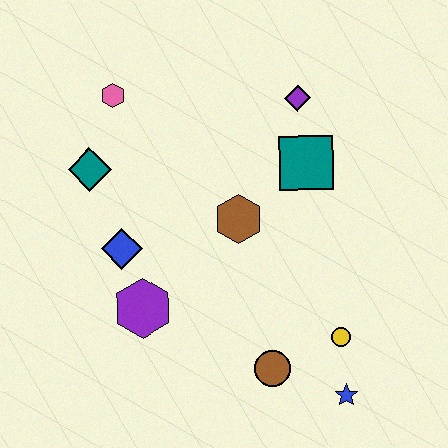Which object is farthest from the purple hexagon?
The purple diamond is farthest from the purple hexagon.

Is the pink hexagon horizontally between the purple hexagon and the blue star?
No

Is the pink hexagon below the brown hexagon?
No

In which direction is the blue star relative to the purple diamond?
The blue star is below the purple diamond.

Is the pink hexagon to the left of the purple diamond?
Yes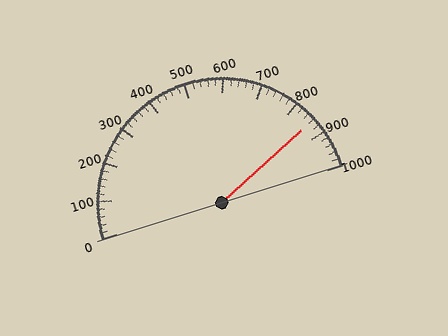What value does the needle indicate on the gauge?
The needle indicates approximately 860.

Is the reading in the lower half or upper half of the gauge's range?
The reading is in the upper half of the range (0 to 1000).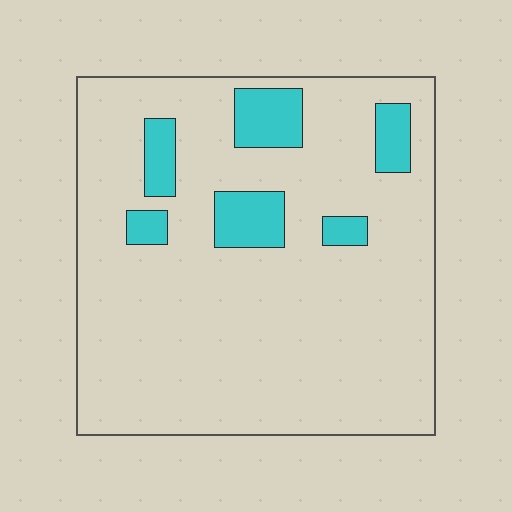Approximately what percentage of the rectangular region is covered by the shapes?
Approximately 10%.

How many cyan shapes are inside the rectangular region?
6.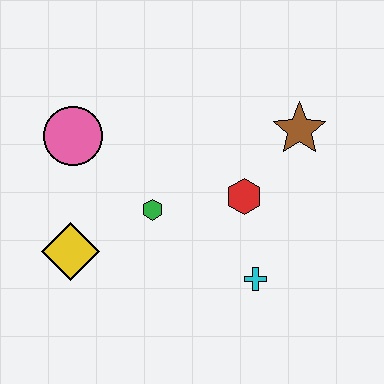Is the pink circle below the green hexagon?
No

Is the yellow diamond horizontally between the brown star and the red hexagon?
No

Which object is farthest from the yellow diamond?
The brown star is farthest from the yellow diamond.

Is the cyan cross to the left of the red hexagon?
No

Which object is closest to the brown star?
The red hexagon is closest to the brown star.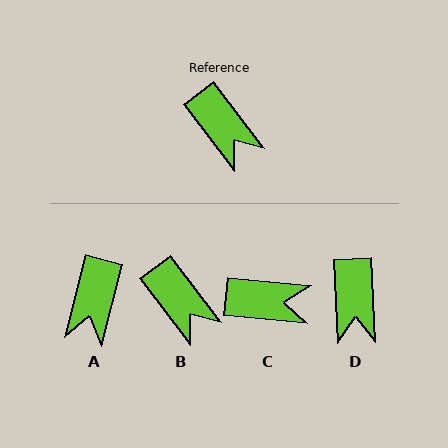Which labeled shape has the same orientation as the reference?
B.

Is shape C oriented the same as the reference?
No, it is off by about 47 degrees.